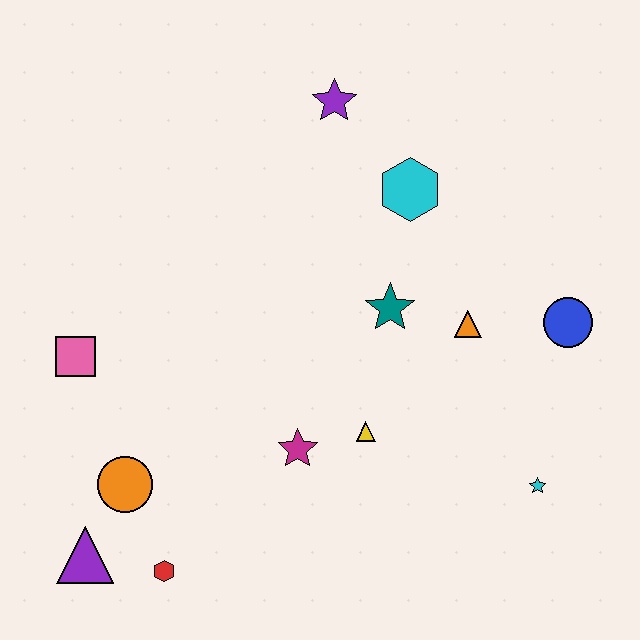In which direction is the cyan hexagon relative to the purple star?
The cyan hexagon is below the purple star.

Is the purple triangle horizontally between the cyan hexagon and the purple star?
No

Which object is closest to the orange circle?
The purple triangle is closest to the orange circle.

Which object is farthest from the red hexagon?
The purple star is farthest from the red hexagon.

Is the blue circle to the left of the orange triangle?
No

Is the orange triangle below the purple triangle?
No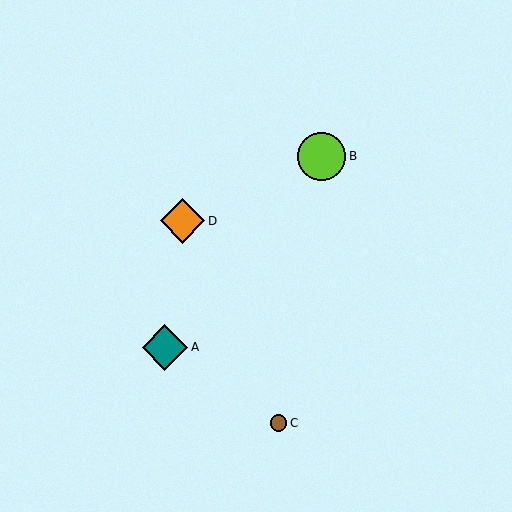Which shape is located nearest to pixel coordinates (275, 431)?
The brown circle (labeled C) at (278, 423) is nearest to that location.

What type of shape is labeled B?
Shape B is a lime circle.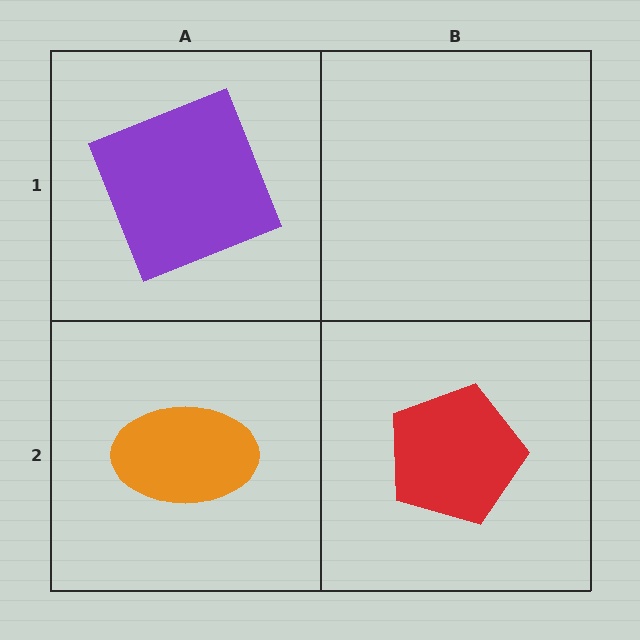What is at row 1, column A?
A purple square.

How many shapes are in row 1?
1 shape.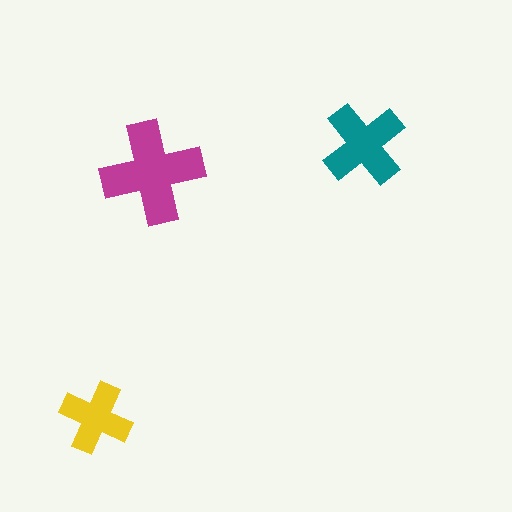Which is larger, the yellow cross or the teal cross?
The teal one.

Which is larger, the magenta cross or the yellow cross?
The magenta one.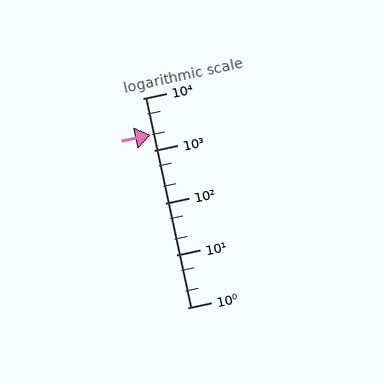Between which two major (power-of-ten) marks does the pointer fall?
The pointer is between 1000 and 10000.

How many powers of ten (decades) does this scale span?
The scale spans 4 decades, from 1 to 10000.